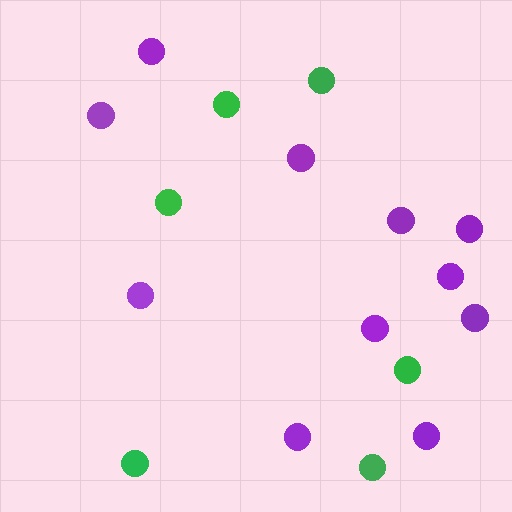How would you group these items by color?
There are 2 groups: one group of purple circles (11) and one group of green circles (6).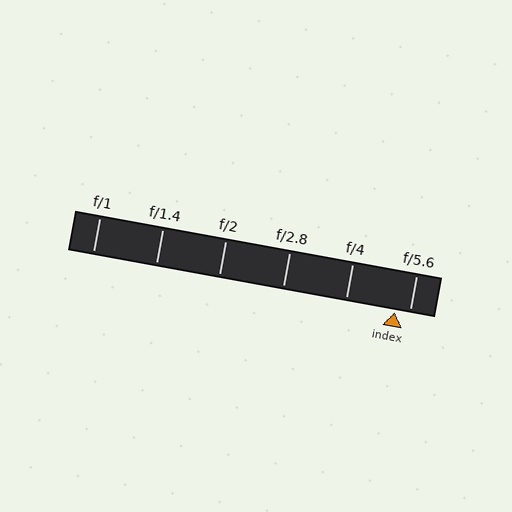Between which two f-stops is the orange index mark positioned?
The index mark is between f/4 and f/5.6.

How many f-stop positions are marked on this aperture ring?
There are 6 f-stop positions marked.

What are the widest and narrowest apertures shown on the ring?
The widest aperture shown is f/1 and the narrowest is f/5.6.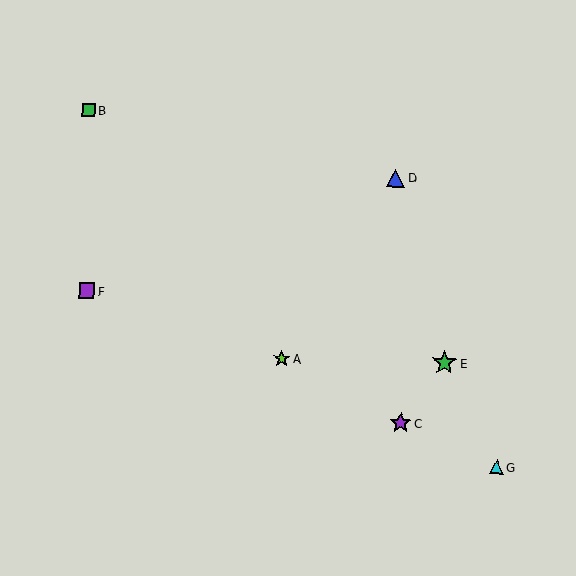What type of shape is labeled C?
Shape C is a purple star.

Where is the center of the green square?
The center of the green square is at (88, 110).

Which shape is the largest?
The green star (labeled E) is the largest.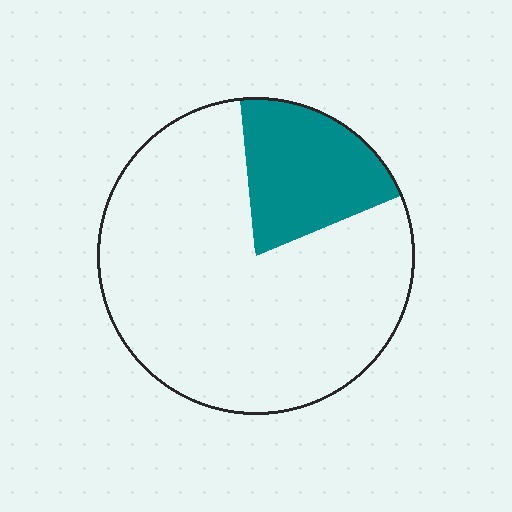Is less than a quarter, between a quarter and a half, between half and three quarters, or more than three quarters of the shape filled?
Less than a quarter.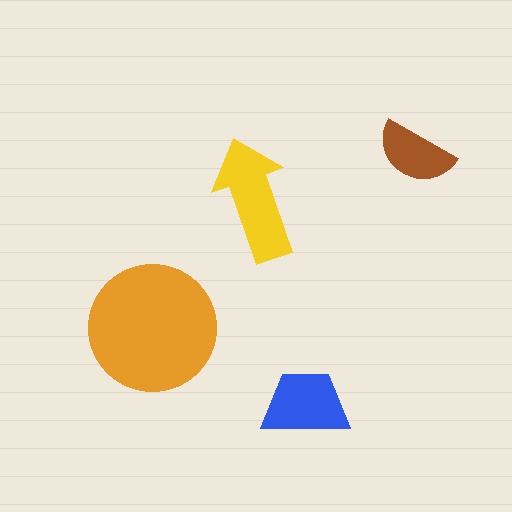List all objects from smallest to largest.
The brown semicircle, the blue trapezoid, the yellow arrow, the orange circle.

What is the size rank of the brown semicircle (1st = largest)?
4th.